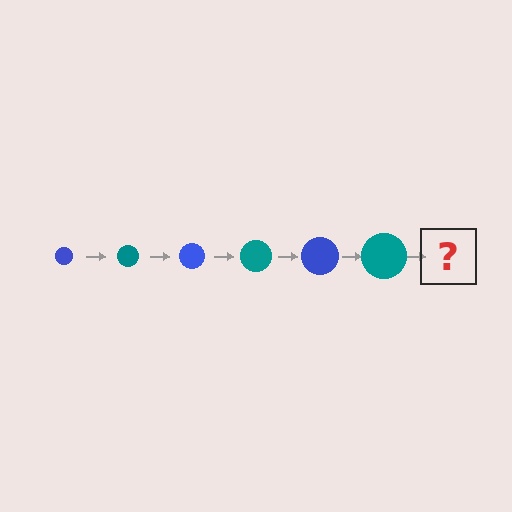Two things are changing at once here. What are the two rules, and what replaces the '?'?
The two rules are that the circle grows larger each step and the color cycles through blue and teal. The '?' should be a blue circle, larger than the previous one.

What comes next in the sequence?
The next element should be a blue circle, larger than the previous one.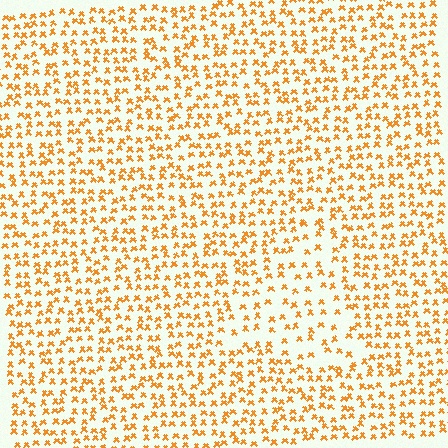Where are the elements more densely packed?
The elements are more densely packed outside the triangle boundary.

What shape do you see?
I see a triangle.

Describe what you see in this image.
The image contains small orange elements arranged at two different densities. A triangle-shaped region is visible where the elements are less densely packed than the surrounding area.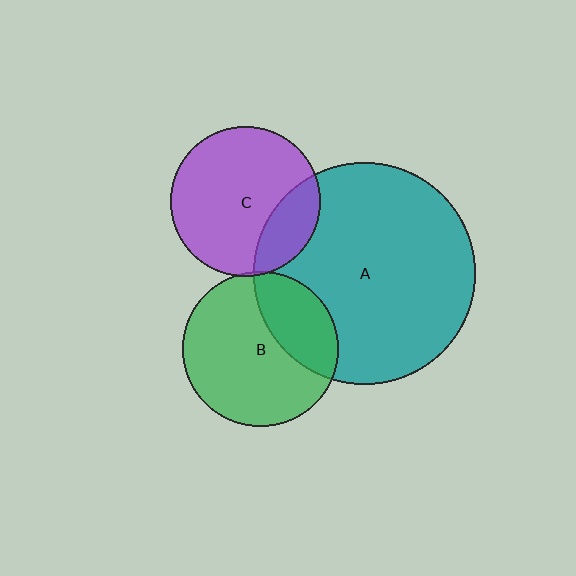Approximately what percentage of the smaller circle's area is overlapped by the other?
Approximately 20%.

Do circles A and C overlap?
Yes.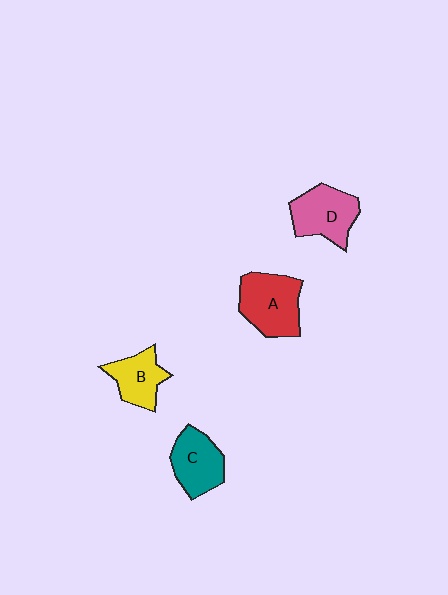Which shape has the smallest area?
Shape B (yellow).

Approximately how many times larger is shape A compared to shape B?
Approximately 1.4 times.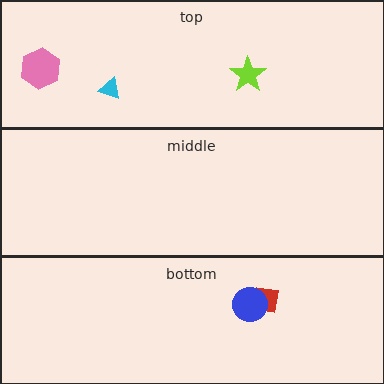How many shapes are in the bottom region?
2.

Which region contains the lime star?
The top region.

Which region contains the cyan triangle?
The top region.